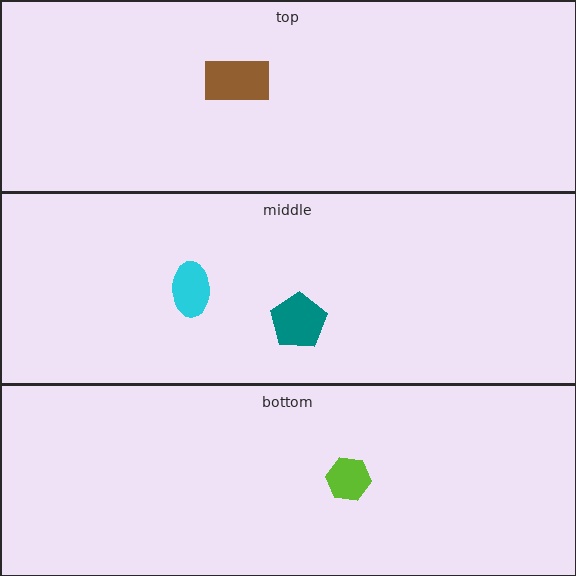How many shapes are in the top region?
1.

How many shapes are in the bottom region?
1.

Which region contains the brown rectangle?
The top region.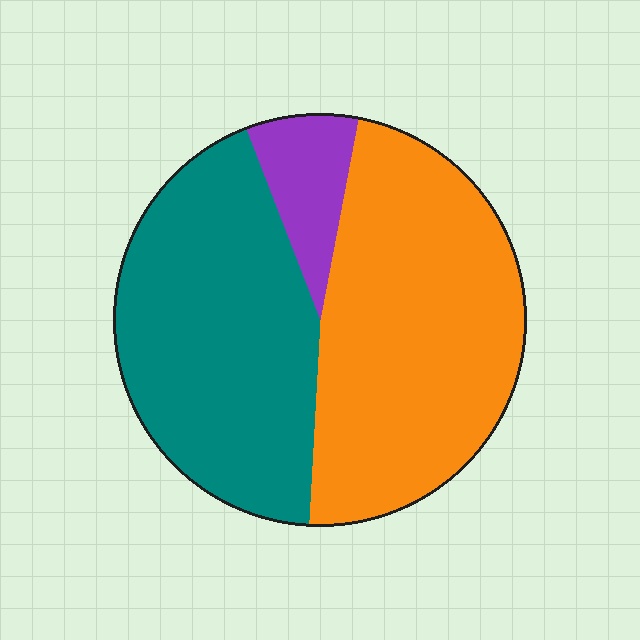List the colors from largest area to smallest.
From largest to smallest: orange, teal, purple.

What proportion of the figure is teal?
Teal takes up about two fifths (2/5) of the figure.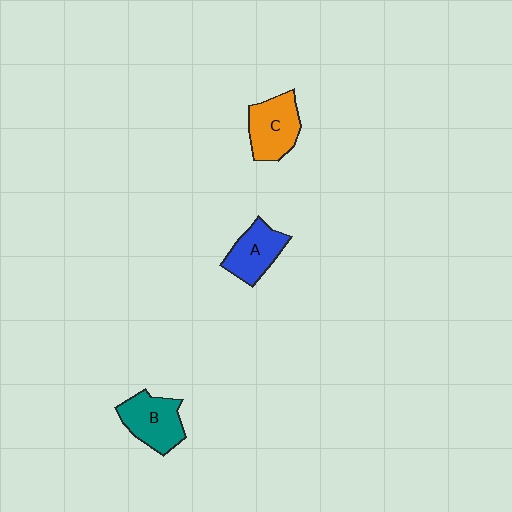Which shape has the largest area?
Shape C (orange).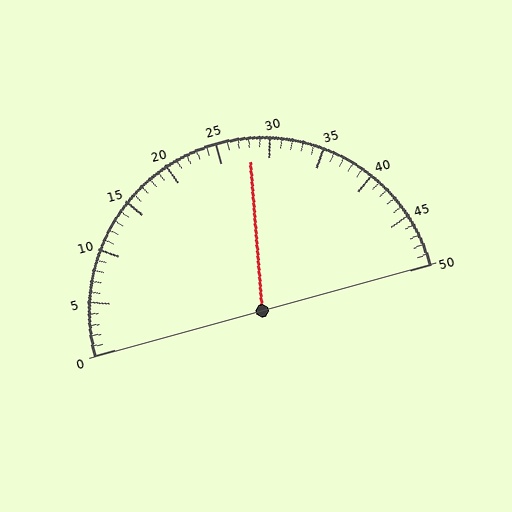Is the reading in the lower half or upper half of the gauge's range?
The reading is in the upper half of the range (0 to 50).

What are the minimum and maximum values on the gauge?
The gauge ranges from 0 to 50.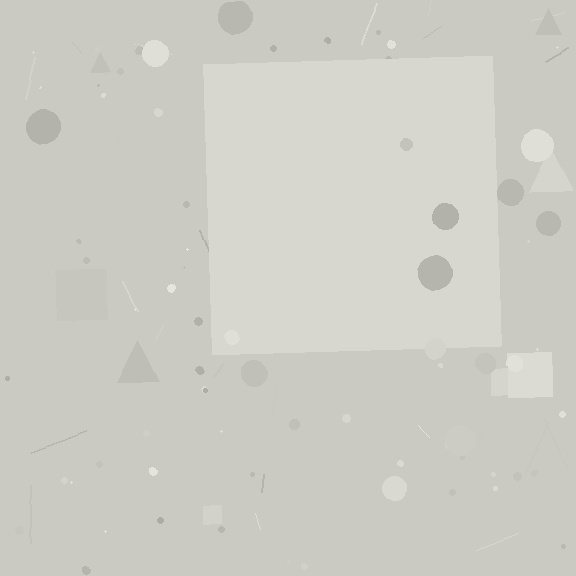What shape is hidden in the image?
A square is hidden in the image.